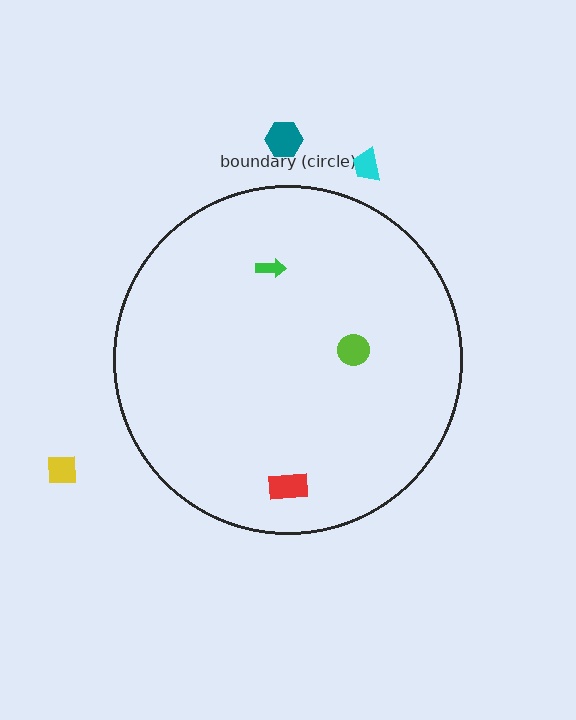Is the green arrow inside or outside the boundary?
Inside.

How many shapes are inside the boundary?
3 inside, 3 outside.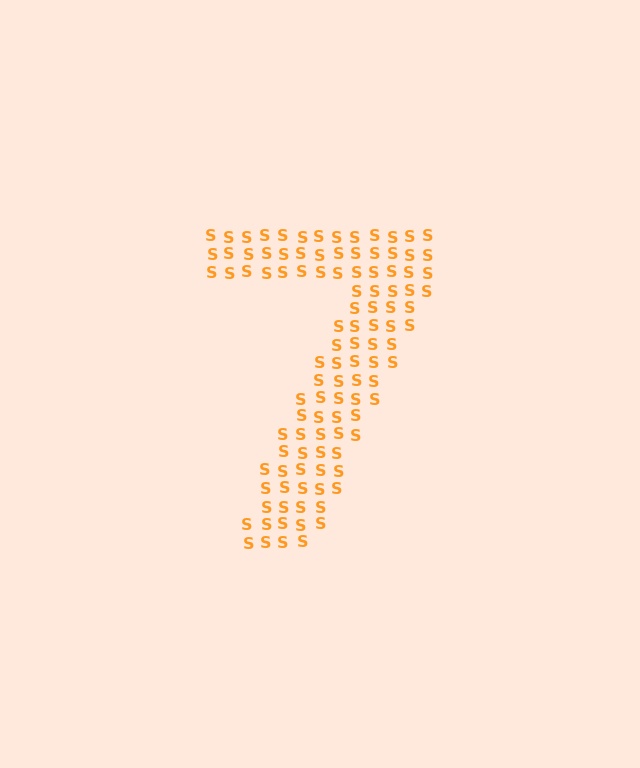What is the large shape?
The large shape is the digit 7.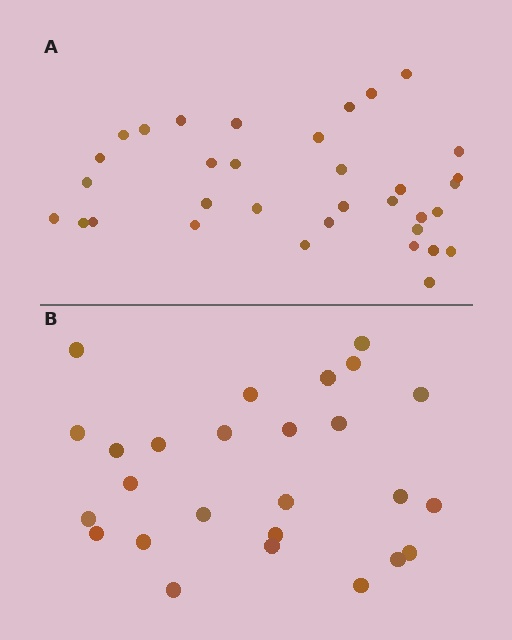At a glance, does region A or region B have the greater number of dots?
Region A (the top region) has more dots.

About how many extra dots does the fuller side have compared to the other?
Region A has roughly 8 or so more dots than region B.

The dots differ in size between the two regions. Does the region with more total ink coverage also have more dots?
No. Region B has more total ink coverage because its dots are larger, but region A actually contains more individual dots. Total area can be misleading — the number of items is what matters here.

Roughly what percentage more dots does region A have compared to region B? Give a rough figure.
About 30% more.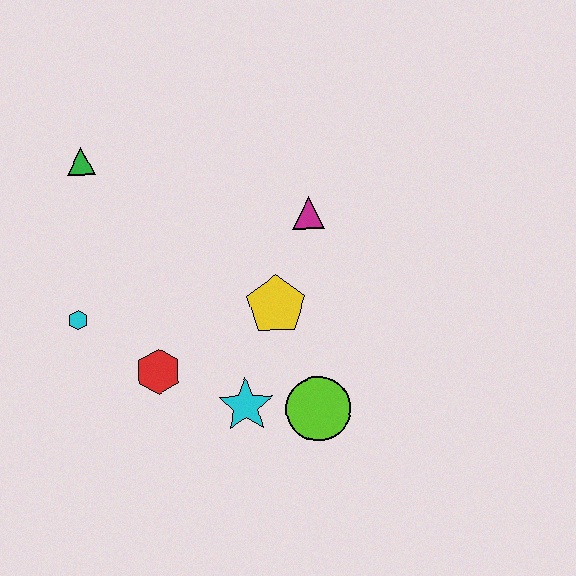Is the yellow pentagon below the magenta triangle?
Yes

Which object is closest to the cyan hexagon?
The red hexagon is closest to the cyan hexagon.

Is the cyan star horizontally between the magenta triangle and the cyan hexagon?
Yes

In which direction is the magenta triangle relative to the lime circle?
The magenta triangle is above the lime circle.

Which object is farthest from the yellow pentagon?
The green triangle is farthest from the yellow pentagon.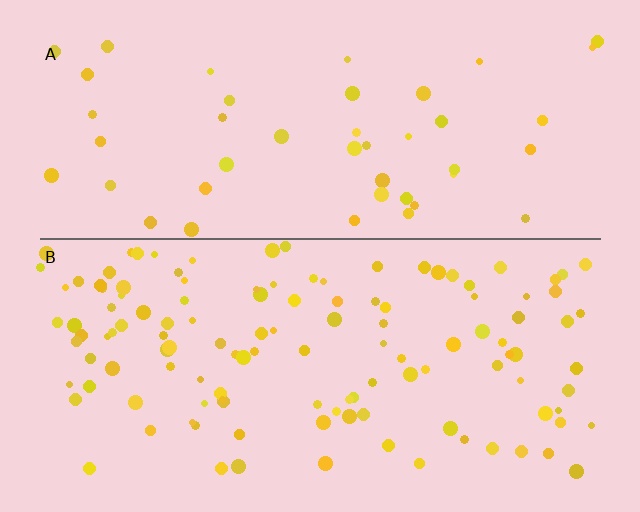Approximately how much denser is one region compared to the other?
Approximately 2.7× — region B over region A.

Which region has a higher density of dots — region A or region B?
B (the bottom).